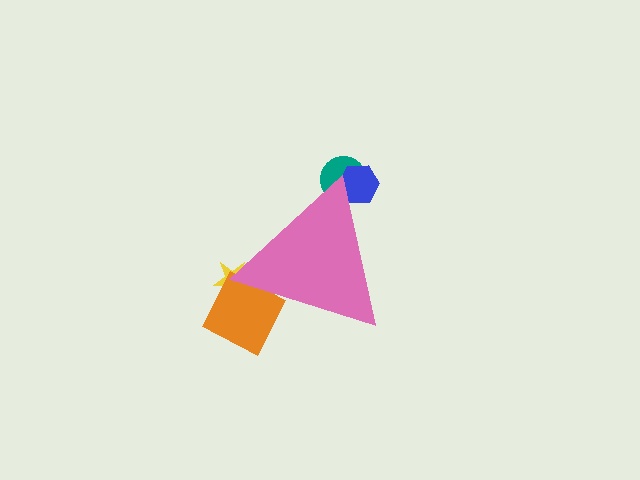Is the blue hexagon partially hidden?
Yes, the blue hexagon is partially hidden behind the pink triangle.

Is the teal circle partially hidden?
Yes, the teal circle is partially hidden behind the pink triangle.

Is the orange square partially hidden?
Yes, the orange square is partially hidden behind the pink triangle.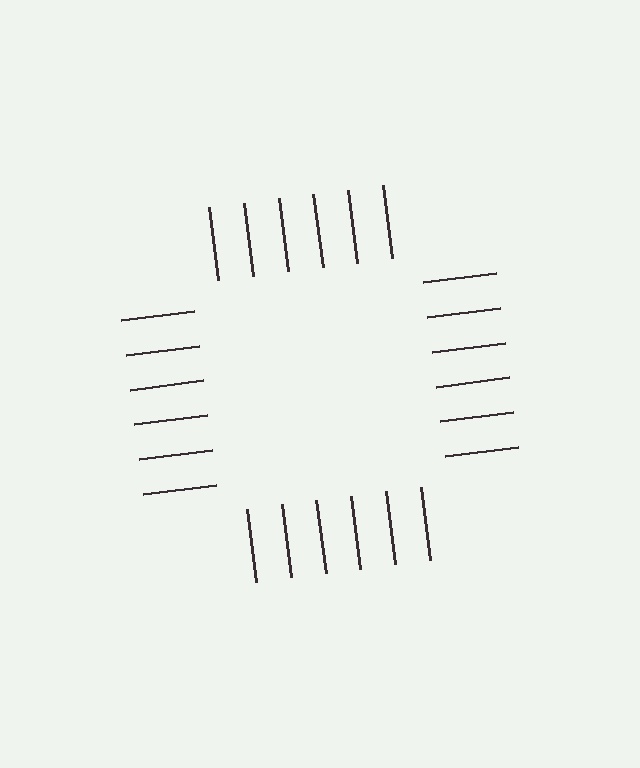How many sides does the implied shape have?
4 sides — the line-ends trace a square.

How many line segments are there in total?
24 — 6 along each of the 4 edges.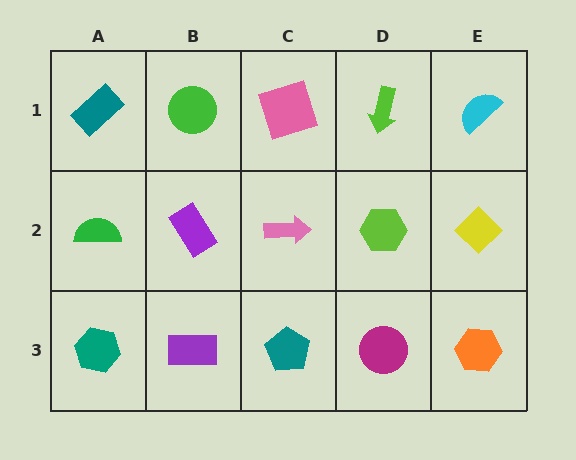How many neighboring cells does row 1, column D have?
3.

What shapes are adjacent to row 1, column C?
A pink arrow (row 2, column C), a green circle (row 1, column B), a lime arrow (row 1, column D).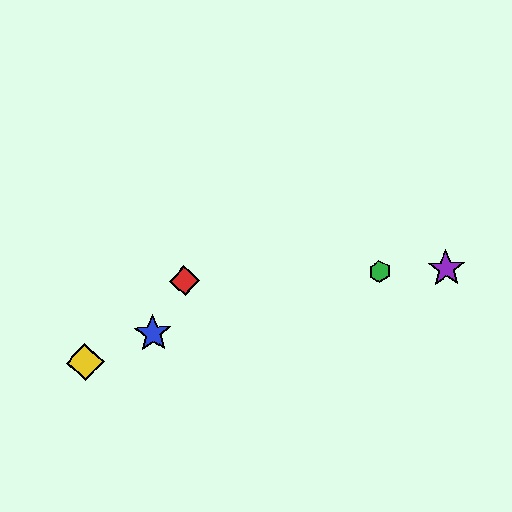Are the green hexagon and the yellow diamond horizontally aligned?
No, the green hexagon is at y≈272 and the yellow diamond is at y≈362.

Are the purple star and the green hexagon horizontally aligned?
Yes, both are at y≈268.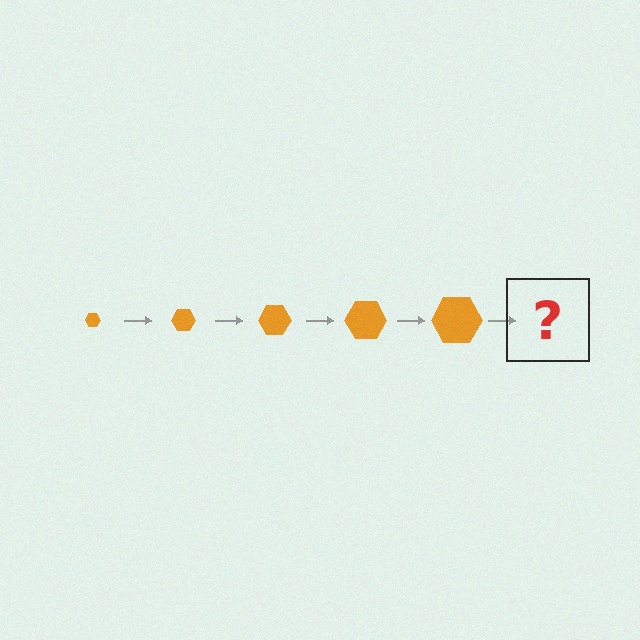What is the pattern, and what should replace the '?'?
The pattern is that the hexagon gets progressively larger each step. The '?' should be an orange hexagon, larger than the previous one.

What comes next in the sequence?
The next element should be an orange hexagon, larger than the previous one.